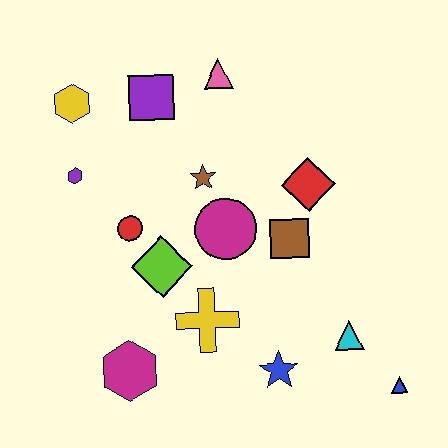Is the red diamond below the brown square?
No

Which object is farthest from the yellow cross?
The yellow hexagon is farthest from the yellow cross.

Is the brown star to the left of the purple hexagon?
No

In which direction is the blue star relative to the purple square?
The blue star is below the purple square.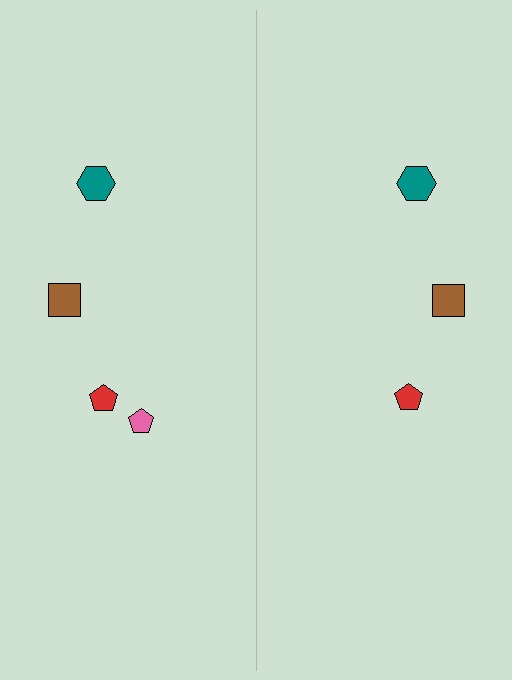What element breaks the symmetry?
A pink pentagon is missing from the right side.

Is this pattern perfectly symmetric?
No, the pattern is not perfectly symmetric. A pink pentagon is missing from the right side.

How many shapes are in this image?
There are 7 shapes in this image.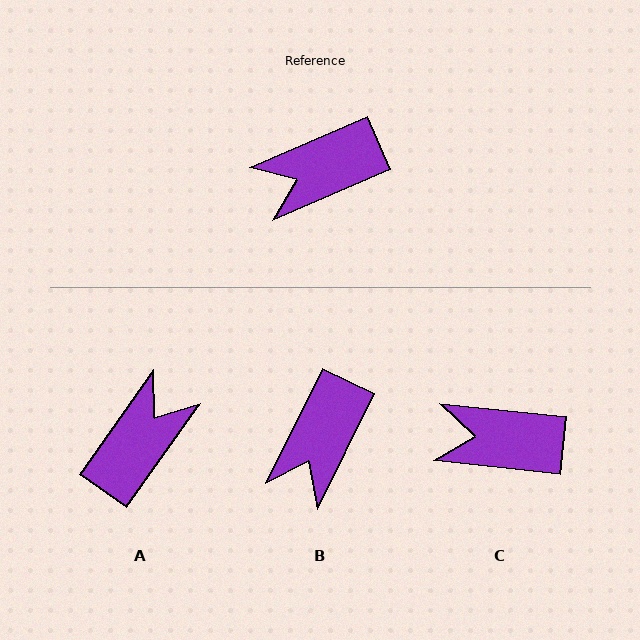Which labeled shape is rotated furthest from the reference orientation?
A, about 149 degrees away.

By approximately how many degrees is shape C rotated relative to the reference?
Approximately 29 degrees clockwise.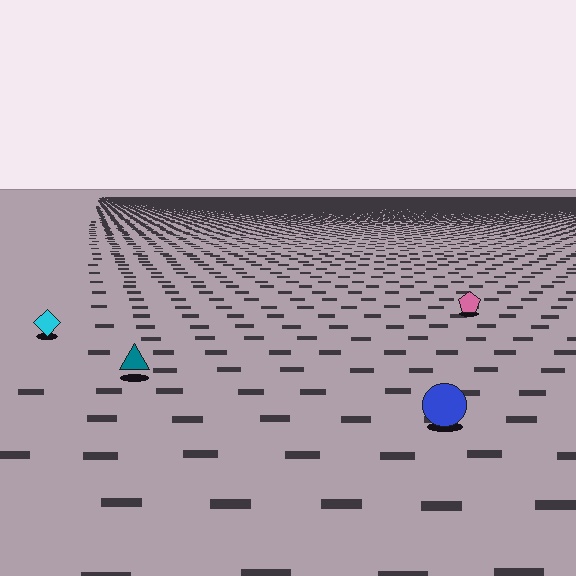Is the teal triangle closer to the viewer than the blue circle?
No. The blue circle is closer — you can tell from the texture gradient: the ground texture is coarser near it.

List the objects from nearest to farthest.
From nearest to farthest: the blue circle, the teal triangle, the cyan diamond, the pink pentagon.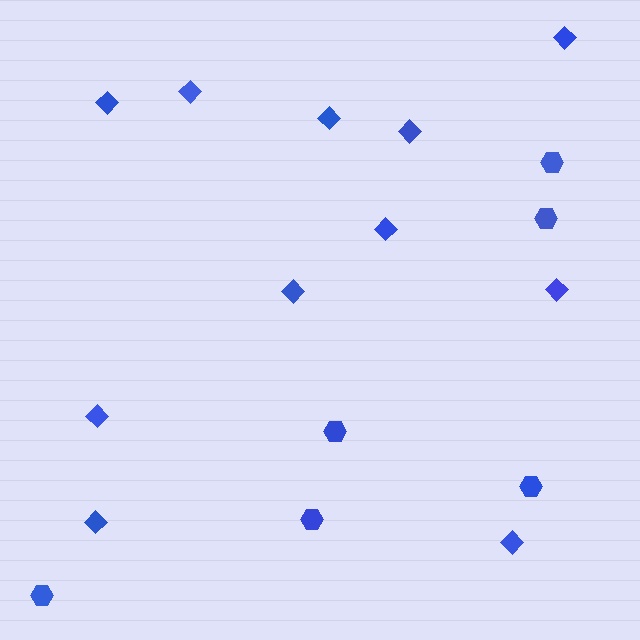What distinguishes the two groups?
There are 2 groups: one group of hexagons (6) and one group of diamonds (11).